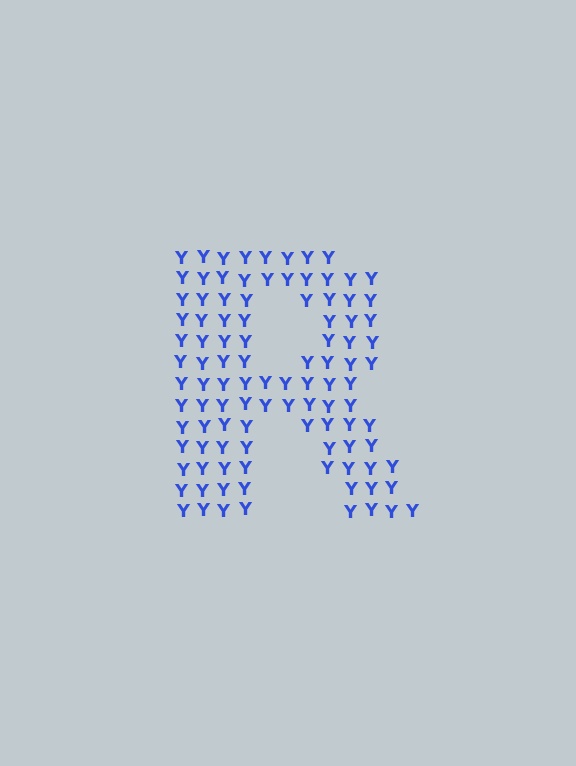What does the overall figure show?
The overall figure shows the letter R.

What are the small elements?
The small elements are letter Y's.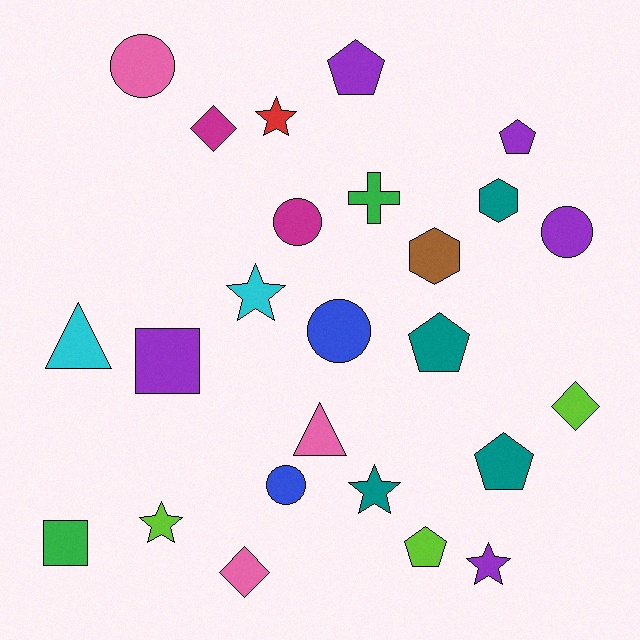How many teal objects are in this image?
There are 4 teal objects.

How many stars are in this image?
There are 5 stars.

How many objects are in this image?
There are 25 objects.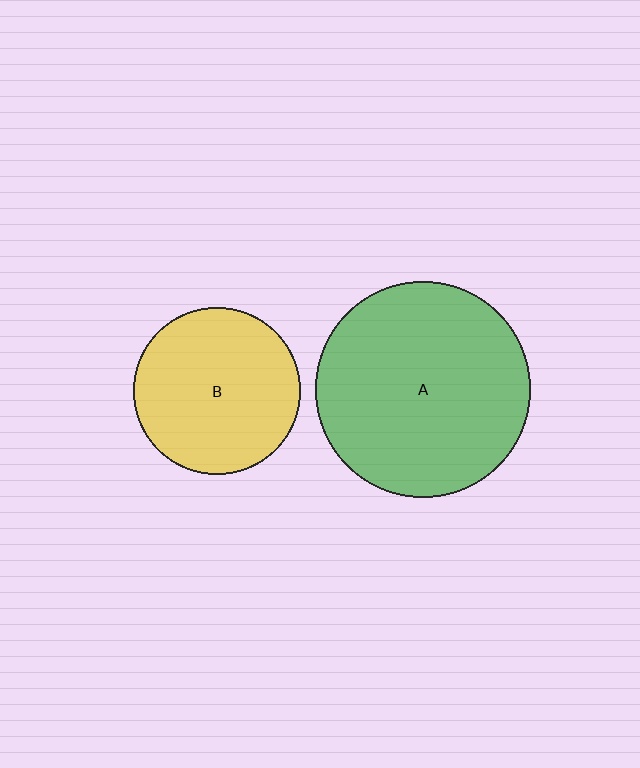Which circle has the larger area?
Circle A (green).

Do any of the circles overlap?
No, none of the circles overlap.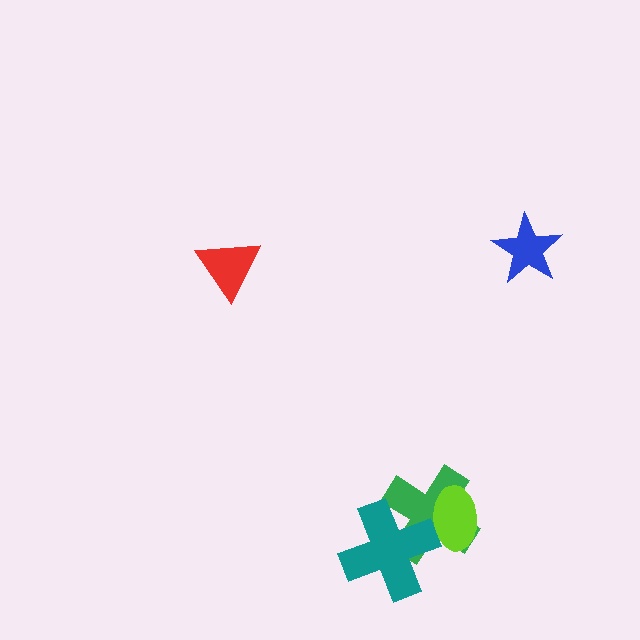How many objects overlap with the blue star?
0 objects overlap with the blue star.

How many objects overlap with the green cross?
2 objects overlap with the green cross.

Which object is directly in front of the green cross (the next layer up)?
The lime ellipse is directly in front of the green cross.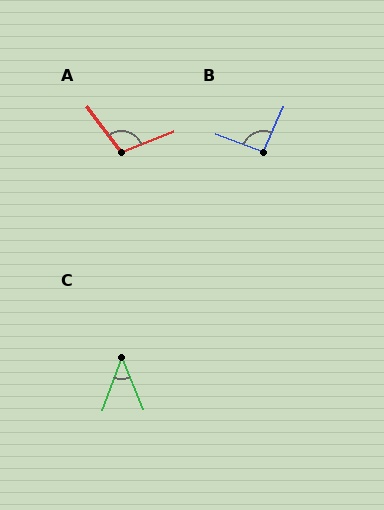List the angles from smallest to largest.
C (42°), B (93°), A (105°).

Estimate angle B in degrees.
Approximately 93 degrees.